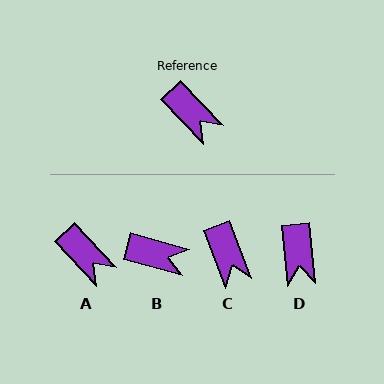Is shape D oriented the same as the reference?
No, it is off by about 37 degrees.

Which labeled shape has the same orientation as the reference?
A.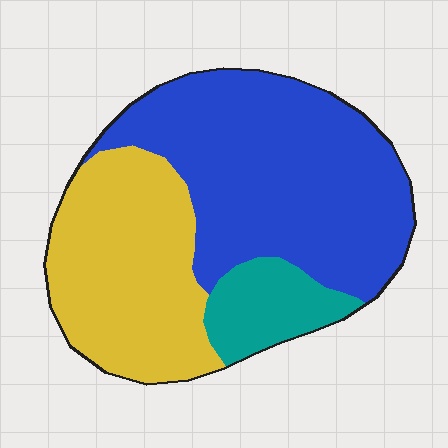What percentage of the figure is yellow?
Yellow covers 36% of the figure.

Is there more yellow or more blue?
Blue.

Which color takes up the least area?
Teal, at roughly 10%.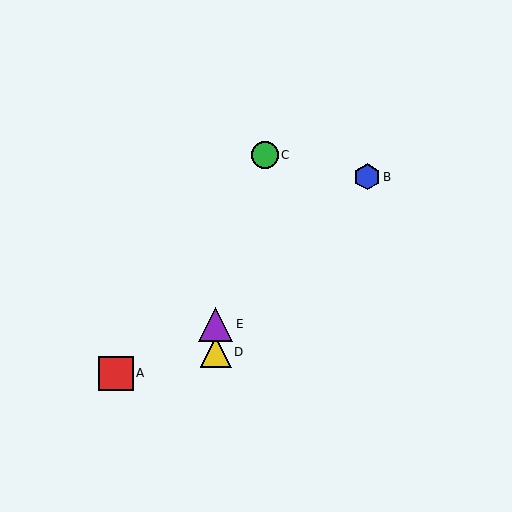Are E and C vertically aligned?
No, E is at x≈216 and C is at x≈265.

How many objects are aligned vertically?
2 objects (D, E) are aligned vertically.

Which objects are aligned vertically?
Objects D, E are aligned vertically.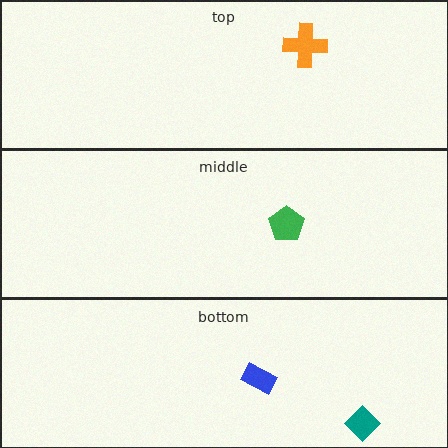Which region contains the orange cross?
The top region.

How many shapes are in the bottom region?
2.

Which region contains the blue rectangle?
The bottom region.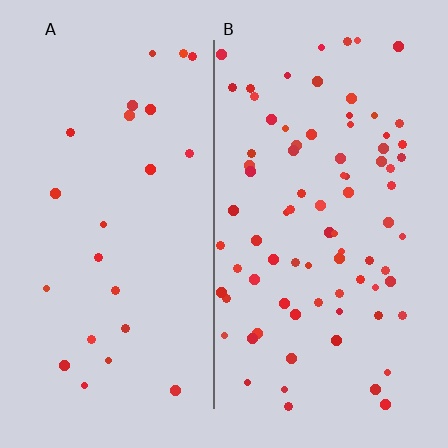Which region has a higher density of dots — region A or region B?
B (the right).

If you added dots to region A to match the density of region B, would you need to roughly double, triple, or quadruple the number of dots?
Approximately triple.